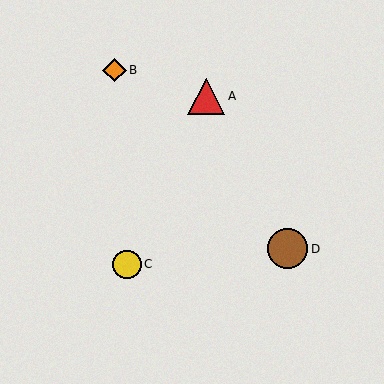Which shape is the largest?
The brown circle (labeled D) is the largest.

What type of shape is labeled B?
Shape B is an orange diamond.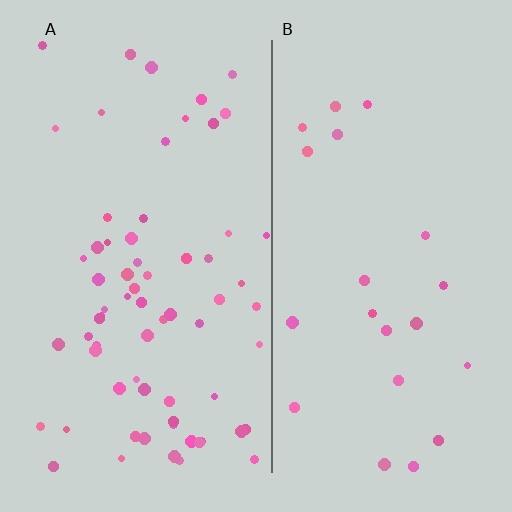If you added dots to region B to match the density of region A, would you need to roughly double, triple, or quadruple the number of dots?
Approximately triple.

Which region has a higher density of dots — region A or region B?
A (the left).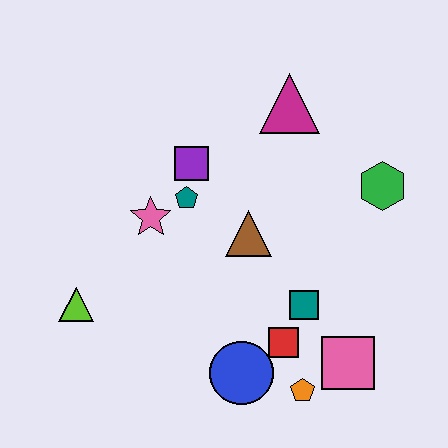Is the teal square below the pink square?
No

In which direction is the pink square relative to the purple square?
The pink square is below the purple square.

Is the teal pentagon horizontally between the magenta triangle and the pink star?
Yes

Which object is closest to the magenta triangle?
The purple square is closest to the magenta triangle.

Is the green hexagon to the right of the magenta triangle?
Yes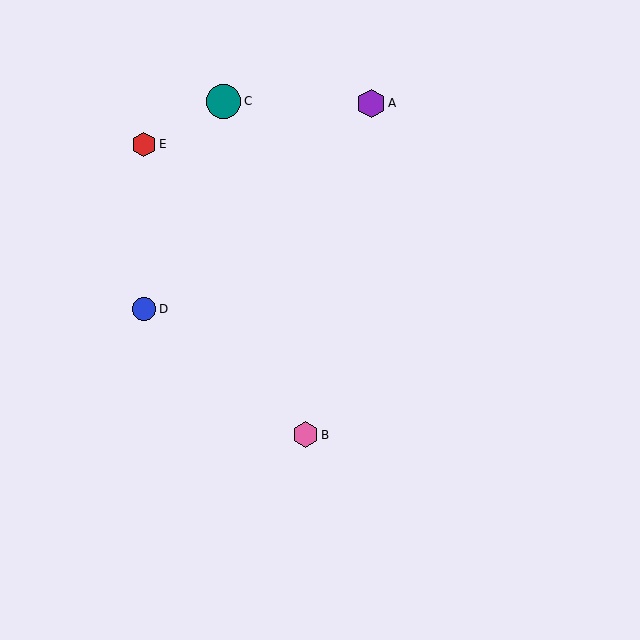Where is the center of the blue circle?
The center of the blue circle is at (144, 309).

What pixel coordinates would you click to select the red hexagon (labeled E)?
Click at (144, 144) to select the red hexagon E.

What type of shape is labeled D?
Shape D is a blue circle.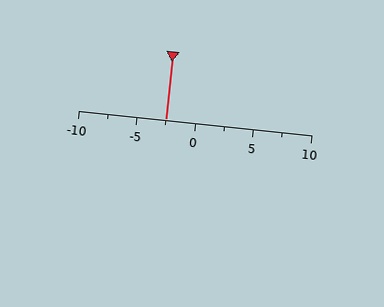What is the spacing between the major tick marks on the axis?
The major ticks are spaced 5 apart.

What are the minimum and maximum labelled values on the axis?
The axis runs from -10 to 10.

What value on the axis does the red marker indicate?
The marker indicates approximately -2.5.